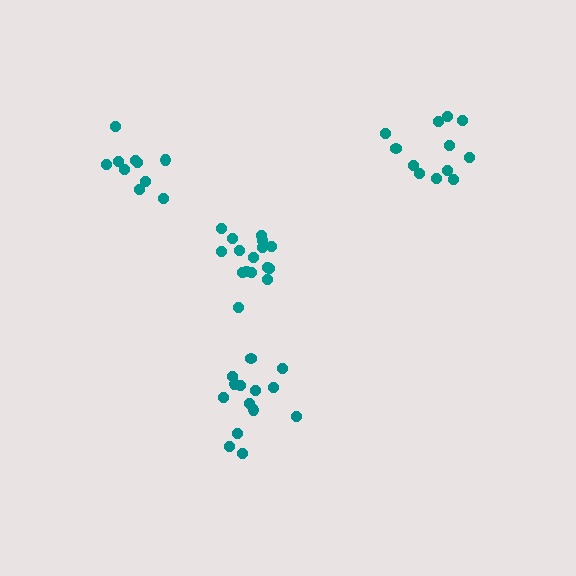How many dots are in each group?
Group 1: 14 dots, Group 2: 10 dots, Group 3: 16 dots, Group 4: 12 dots (52 total).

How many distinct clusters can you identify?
There are 4 distinct clusters.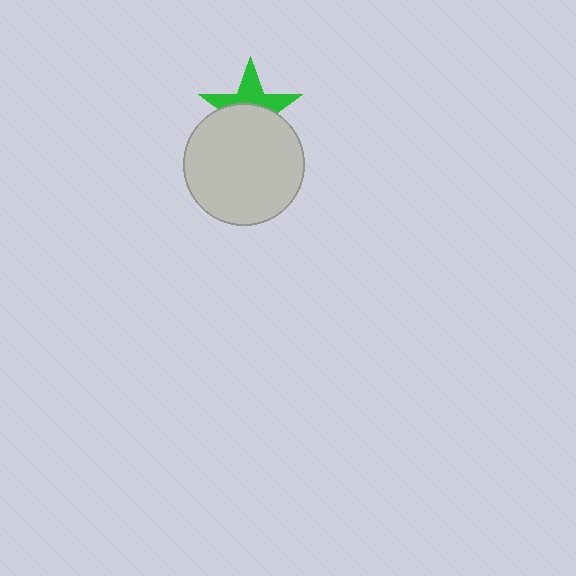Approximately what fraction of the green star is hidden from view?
Roughly 54% of the green star is hidden behind the light gray circle.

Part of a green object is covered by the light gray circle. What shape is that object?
It is a star.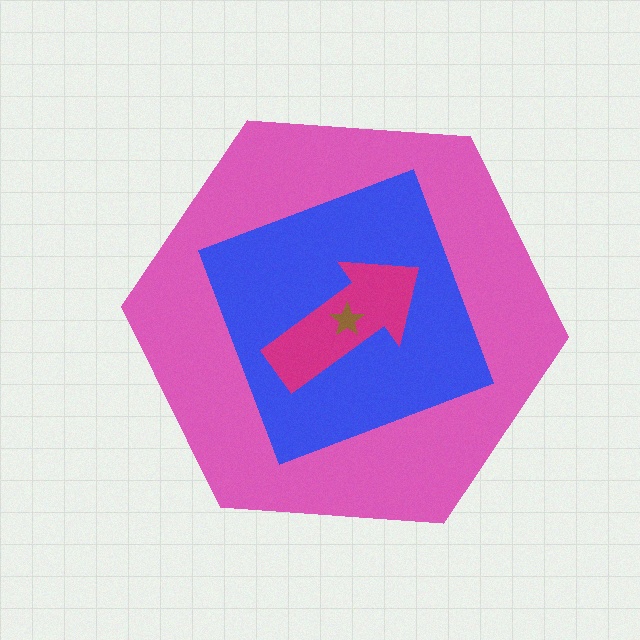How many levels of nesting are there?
4.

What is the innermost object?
The brown star.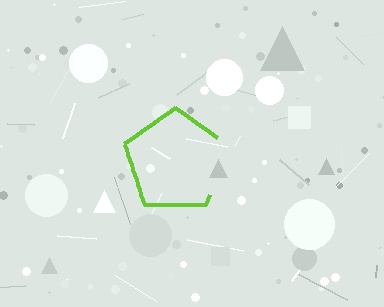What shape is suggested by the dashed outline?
The dashed outline suggests a pentagon.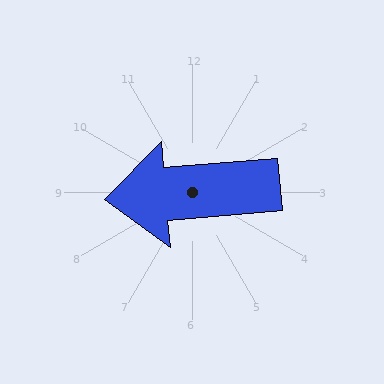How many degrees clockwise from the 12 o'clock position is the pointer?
Approximately 265 degrees.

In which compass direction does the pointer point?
West.